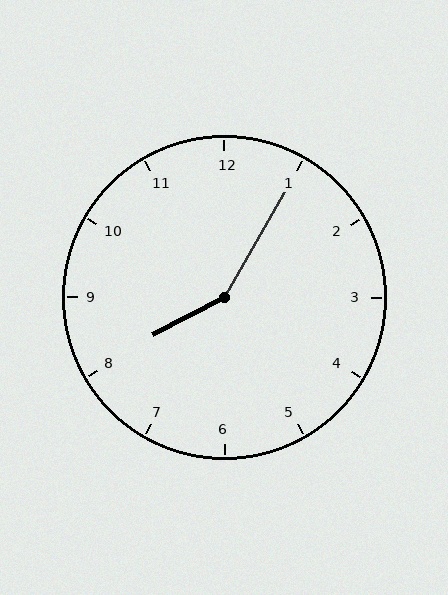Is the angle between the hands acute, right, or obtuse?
It is obtuse.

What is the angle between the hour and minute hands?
Approximately 148 degrees.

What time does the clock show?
8:05.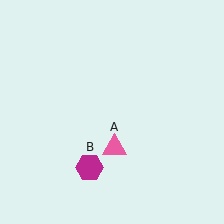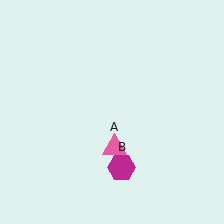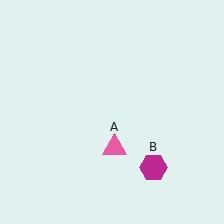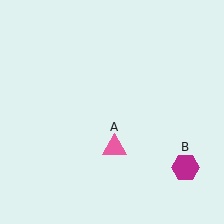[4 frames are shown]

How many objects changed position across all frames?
1 object changed position: magenta hexagon (object B).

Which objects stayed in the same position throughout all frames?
Pink triangle (object A) remained stationary.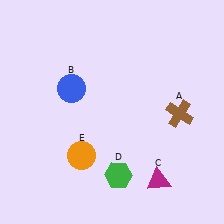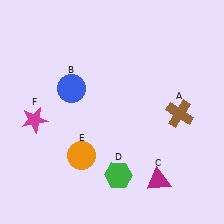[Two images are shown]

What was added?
A magenta star (F) was added in Image 2.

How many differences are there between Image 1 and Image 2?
There is 1 difference between the two images.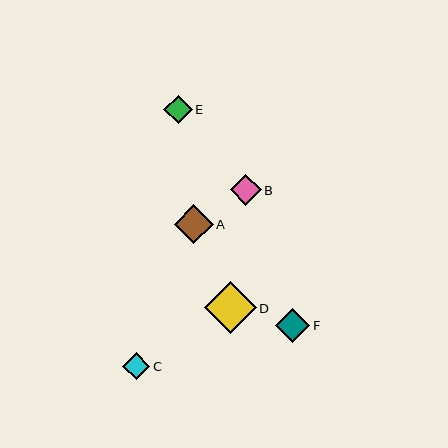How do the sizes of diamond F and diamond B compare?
Diamond F and diamond B are approximately the same size.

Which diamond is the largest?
Diamond D is the largest with a size of approximately 52 pixels.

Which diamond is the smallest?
Diamond C is the smallest with a size of approximately 27 pixels.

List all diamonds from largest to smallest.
From largest to smallest: D, A, F, B, E, C.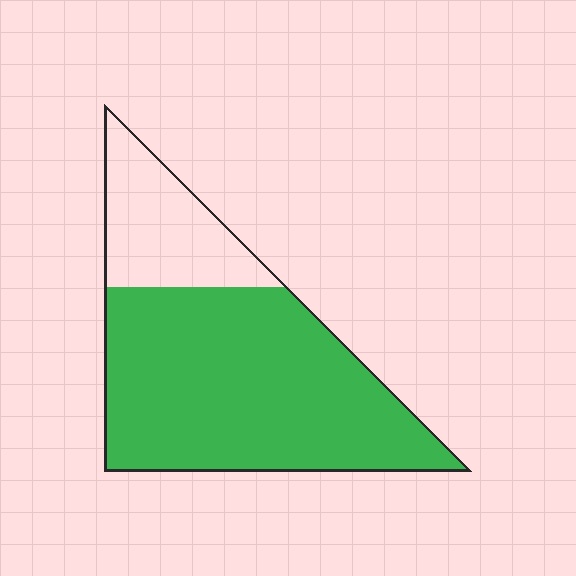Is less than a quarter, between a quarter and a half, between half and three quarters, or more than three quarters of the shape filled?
More than three quarters.